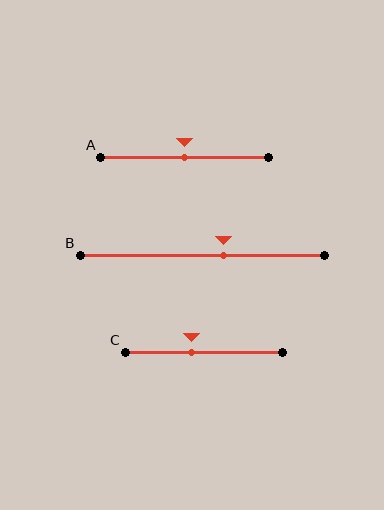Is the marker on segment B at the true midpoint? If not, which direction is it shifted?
No, the marker on segment B is shifted to the right by about 9% of the segment length.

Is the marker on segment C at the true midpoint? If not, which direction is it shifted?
No, the marker on segment C is shifted to the left by about 8% of the segment length.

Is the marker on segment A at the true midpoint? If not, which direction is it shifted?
Yes, the marker on segment A is at the true midpoint.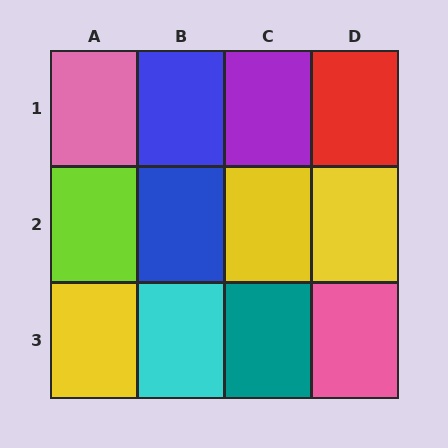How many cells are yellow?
3 cells are yellow.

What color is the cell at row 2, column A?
Lime.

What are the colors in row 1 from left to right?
Pink, blue, purple, red.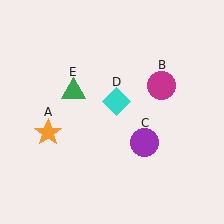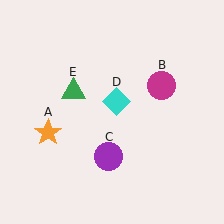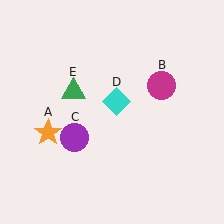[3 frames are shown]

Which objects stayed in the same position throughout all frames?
Orange star (object A) and magenta circle (object B) and cyan diamond (object D) and green triangle (object E) remained stationary.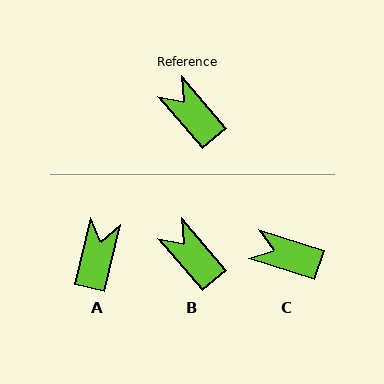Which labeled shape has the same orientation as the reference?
B.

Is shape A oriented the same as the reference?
No, it is off by about 54 degrees.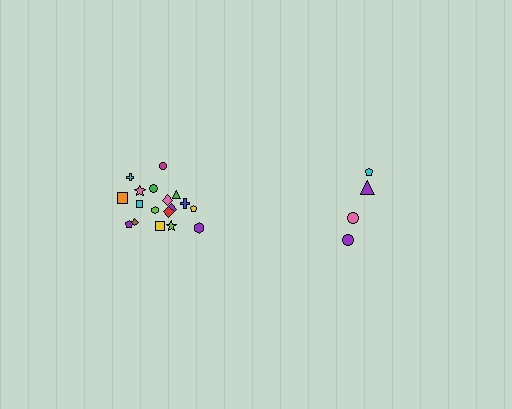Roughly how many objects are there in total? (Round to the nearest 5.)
Roughly 20 objects in total.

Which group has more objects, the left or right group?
The left group.